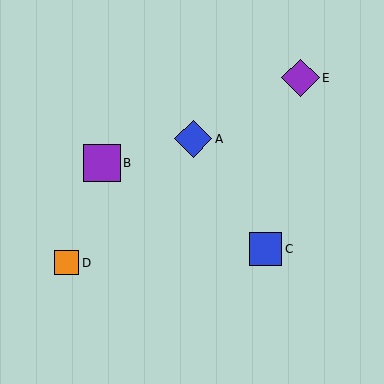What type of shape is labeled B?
Shape B is a purple square.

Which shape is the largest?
The purple diamond (labeled E) is the largest.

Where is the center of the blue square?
The center of the blue square is at (266, 249).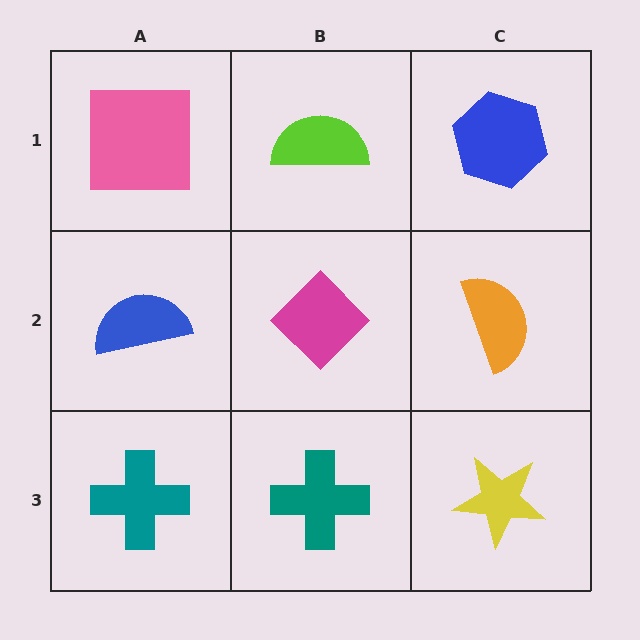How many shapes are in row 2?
3 shapes.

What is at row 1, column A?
A pink square.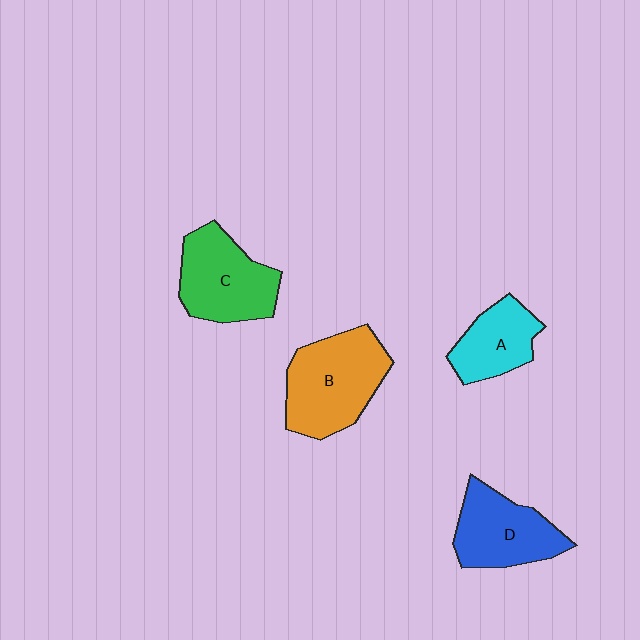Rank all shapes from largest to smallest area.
From largest to smallest: B (orange), C (green), D (blue), A (cyan).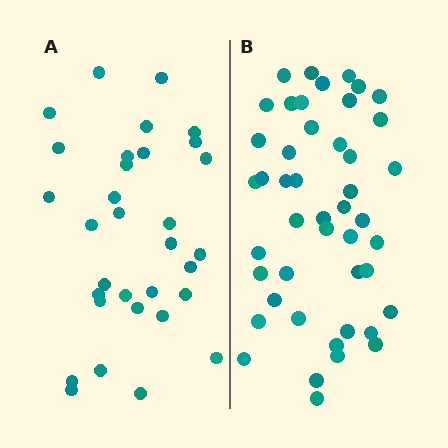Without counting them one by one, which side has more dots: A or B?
Region B (the right region) has more dots.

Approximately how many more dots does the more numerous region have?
Region B has approximately 15 more dots than region A.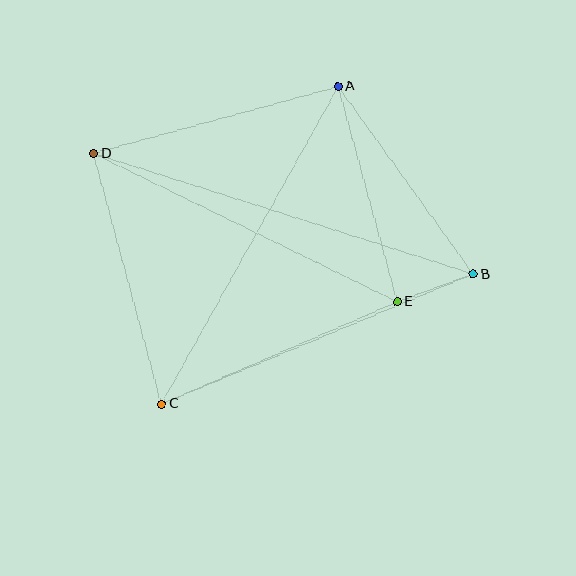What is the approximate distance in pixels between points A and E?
The distance between A and E is approximately 223 pixels.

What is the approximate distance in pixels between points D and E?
The distance between D and E is approximately 338 pixels.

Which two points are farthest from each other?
Points B and D are farthest from each other.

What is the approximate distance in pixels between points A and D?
The distance between A and D is approximately 253 pixels.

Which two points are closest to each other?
Points B and E are closest to each other.